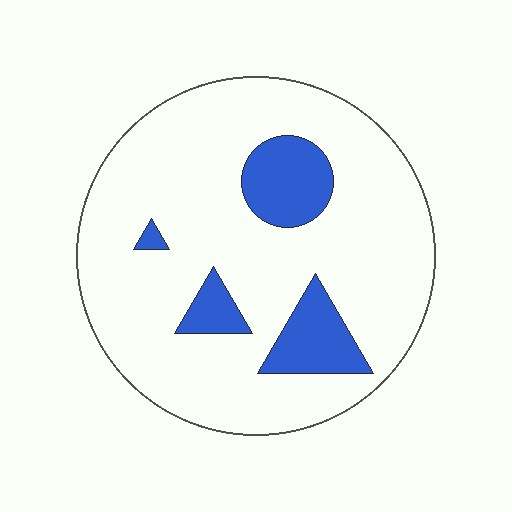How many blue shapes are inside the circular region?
4.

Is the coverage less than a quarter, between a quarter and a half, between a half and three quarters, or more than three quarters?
Less than a quarter.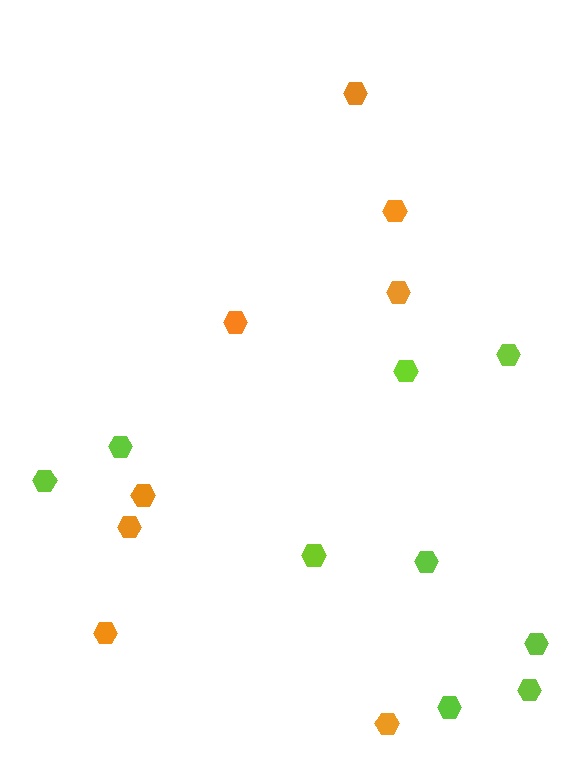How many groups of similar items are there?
There are 2 groups: one group of orange hexagons (8) and one group of lime hexagons (9).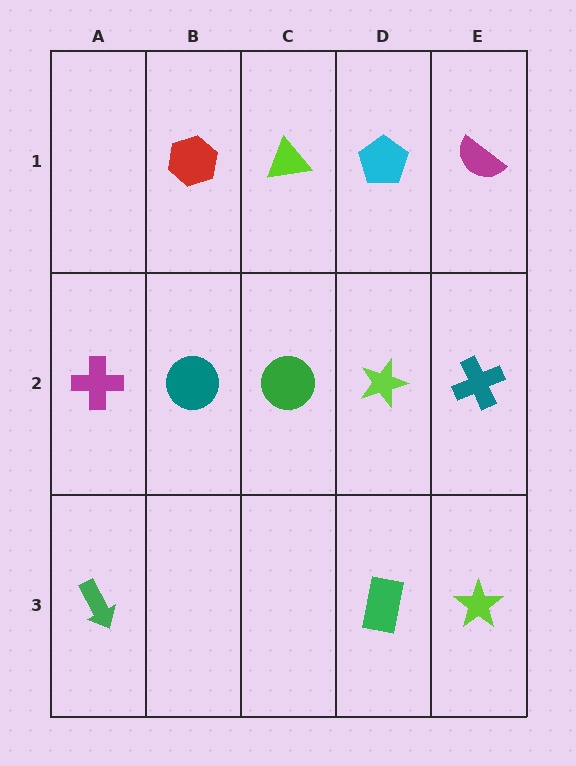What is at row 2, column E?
A teal cross.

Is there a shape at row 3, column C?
No, that cell is empty.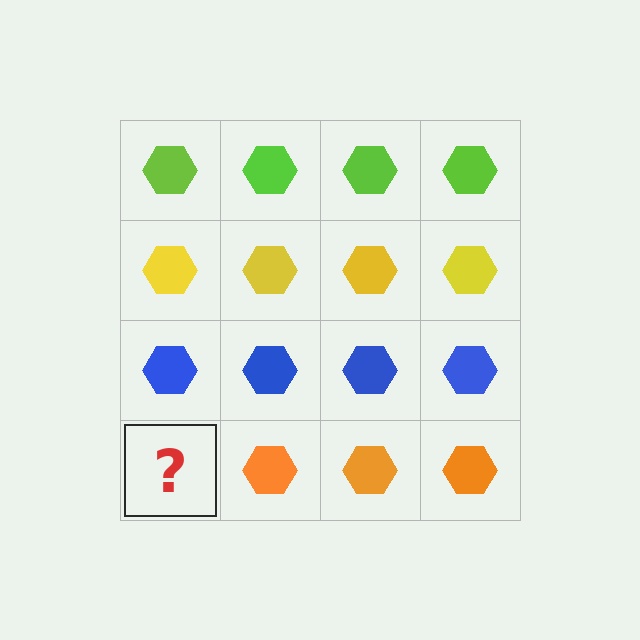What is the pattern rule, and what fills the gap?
The rule is that each row has a consistent color. The gap should be filled with an orange hexagon.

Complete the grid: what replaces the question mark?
The question mark should be replaced with an orange hexagon.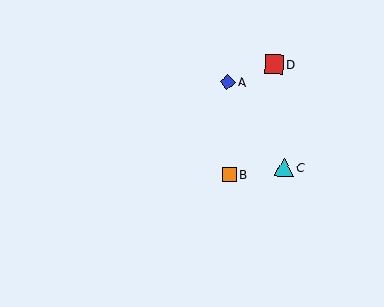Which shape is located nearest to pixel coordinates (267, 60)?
The red square (labeled D) at (274, 64) is nearest to that location.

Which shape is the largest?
The cyan triangle (labeled C) is the largest.